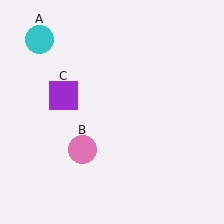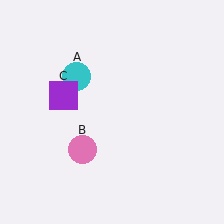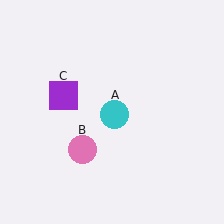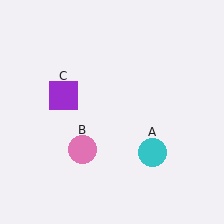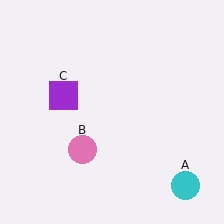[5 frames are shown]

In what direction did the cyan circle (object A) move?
The cyan circle (object A) moved down and to the right.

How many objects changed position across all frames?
1 object changed position: cyan circle (object A).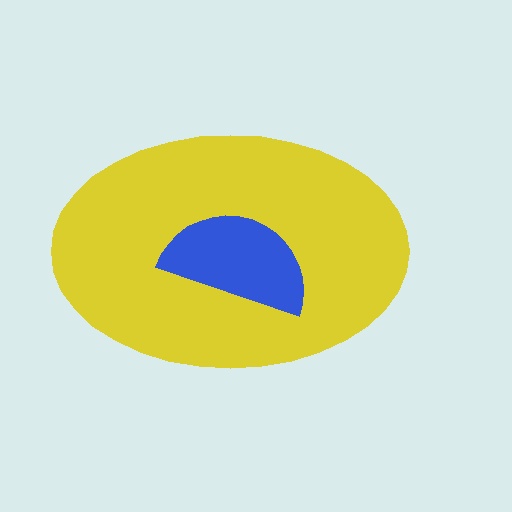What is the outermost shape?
The yellow ellipse.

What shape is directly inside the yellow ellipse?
The blue semicircle.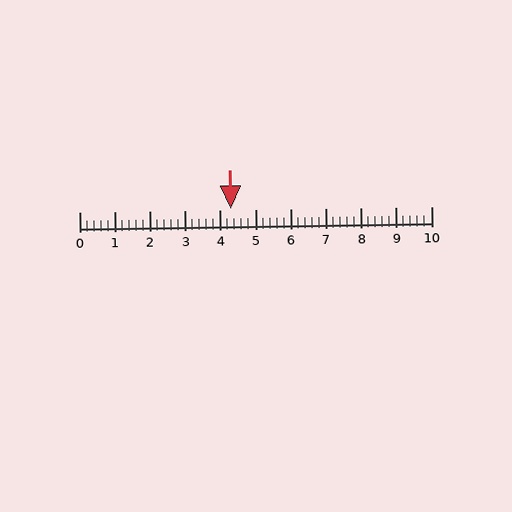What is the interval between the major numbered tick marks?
The major tick marks are spaced 1 units apart.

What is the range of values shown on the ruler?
The ruler shows values from 0 to 10.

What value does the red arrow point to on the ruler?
The red arrow points to approximately 4.3.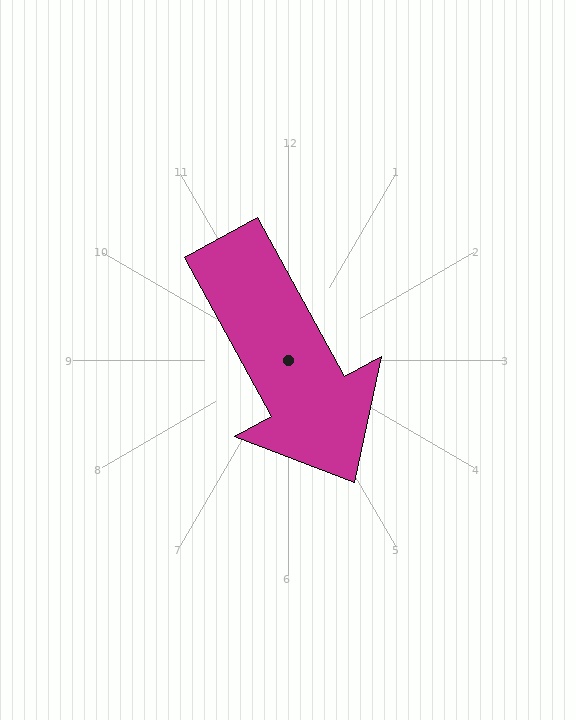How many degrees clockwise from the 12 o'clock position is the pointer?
Approximately 151 degrees.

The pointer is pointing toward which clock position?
Roughly 5 o'clock.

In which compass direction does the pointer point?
Southeast.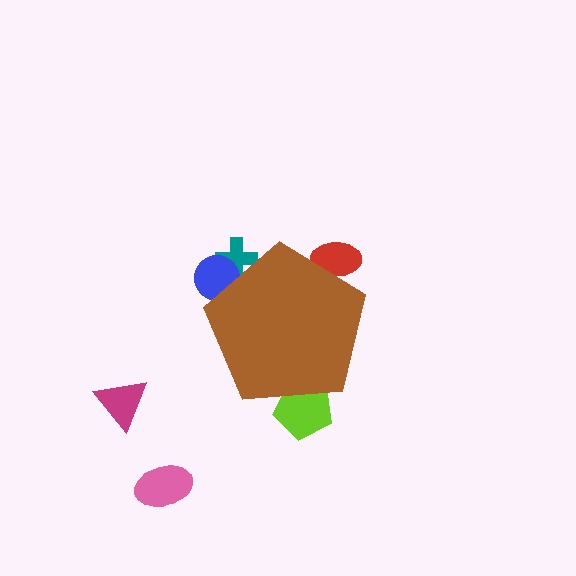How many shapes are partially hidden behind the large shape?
4 shapes are partially hidden.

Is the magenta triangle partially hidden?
No, the magenta triangle is fully visible.